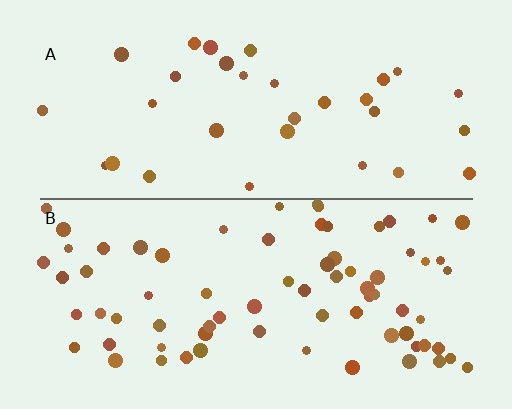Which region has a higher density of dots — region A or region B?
B (the bottom).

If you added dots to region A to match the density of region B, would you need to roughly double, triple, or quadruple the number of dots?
Approximately double.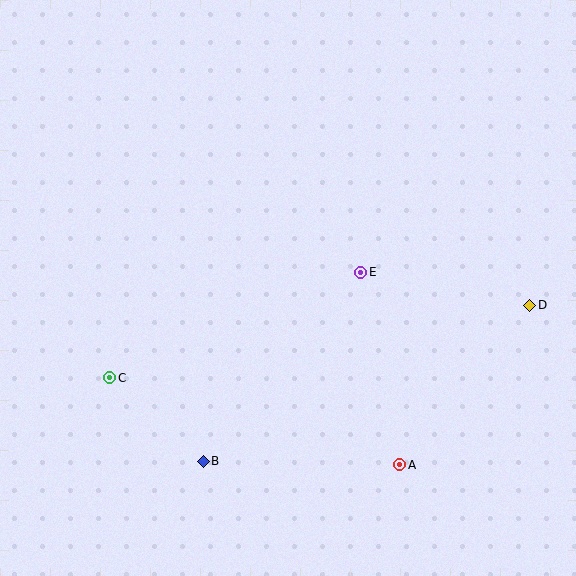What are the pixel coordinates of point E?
Point E is at (361, 272).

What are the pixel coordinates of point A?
Point A is at (400, 465).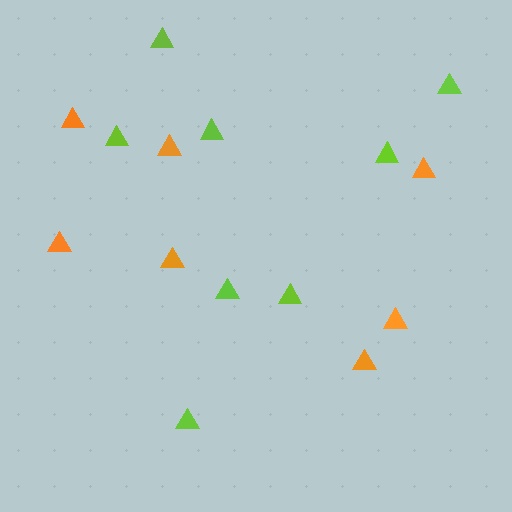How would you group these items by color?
There are 2 groups: one group of orange triangles (7) and one group of lime triangles (8).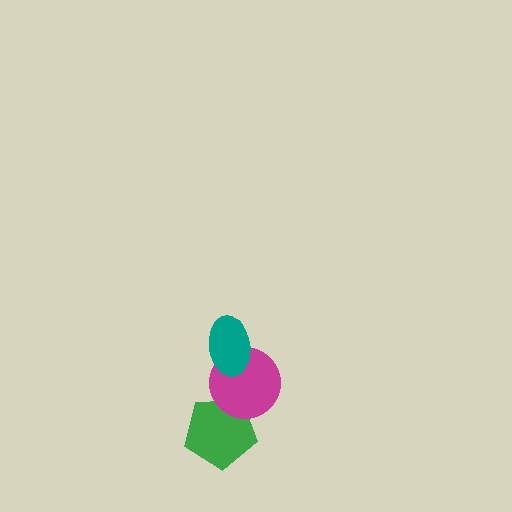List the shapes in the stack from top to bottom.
From top to bottom: the teal ellipse, the magenta circle, the green pentagon.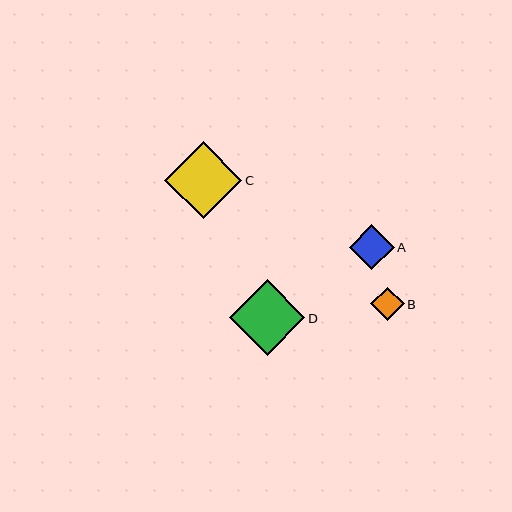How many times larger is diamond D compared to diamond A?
Diamond D is approximately 1.7 times the size of diamond A.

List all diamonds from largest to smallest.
From largest to smallest: C, D, A, B.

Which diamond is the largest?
Diamond C is the largest with a size of approximately 77 pixels.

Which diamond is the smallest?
Diamond B is the smallest with a size of approximately 34 pixels.